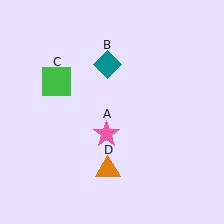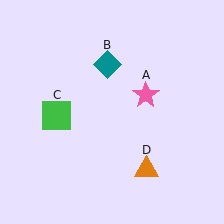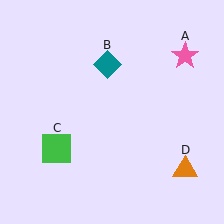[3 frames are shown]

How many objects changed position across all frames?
3 objects changed position: pink star (object A), green square (object C), orange triangle (object D).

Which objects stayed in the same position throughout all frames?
Teal diamond (object B) remained stationary.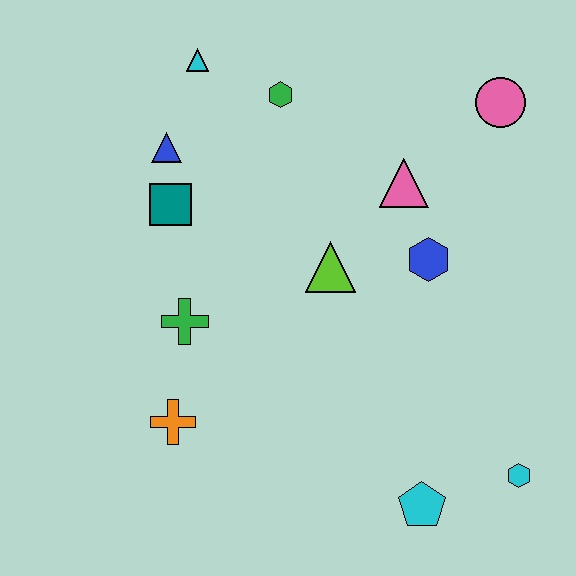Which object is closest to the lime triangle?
The blue hexagon is closest to the lime triangle.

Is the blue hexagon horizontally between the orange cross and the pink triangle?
No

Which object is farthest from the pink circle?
The orange cross is farthest from the pink circle.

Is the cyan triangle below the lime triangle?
No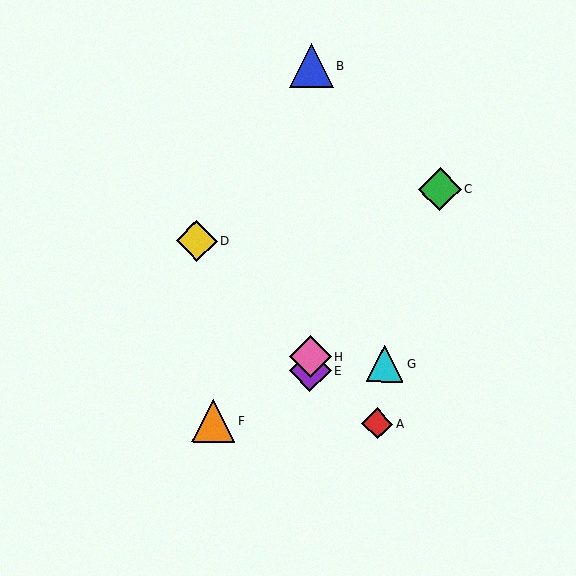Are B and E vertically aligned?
Yes, both are at x≈312.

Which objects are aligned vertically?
Objects B, E, H are aligned vertically.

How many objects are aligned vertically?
3 objects (B, E, H) are aligned vertically.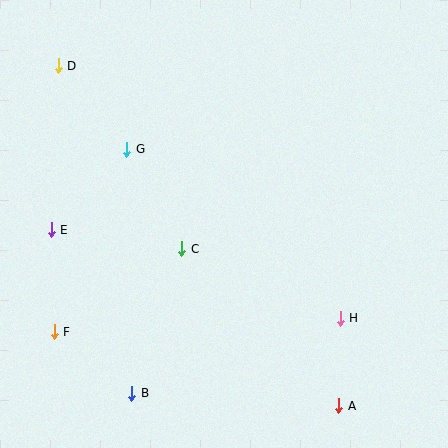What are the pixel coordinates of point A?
Point A is at (338, 406).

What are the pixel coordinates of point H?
Point H is at (340, 318).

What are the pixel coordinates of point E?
Point E is at (51, 230).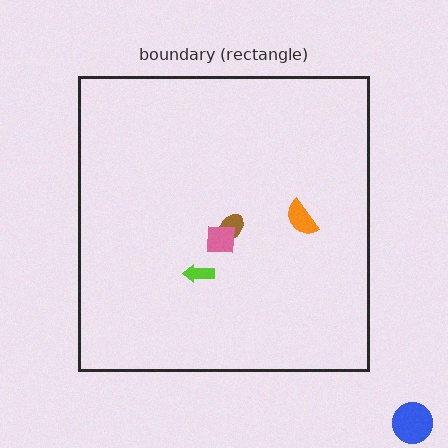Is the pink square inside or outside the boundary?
Inside.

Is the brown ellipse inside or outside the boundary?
Inside.